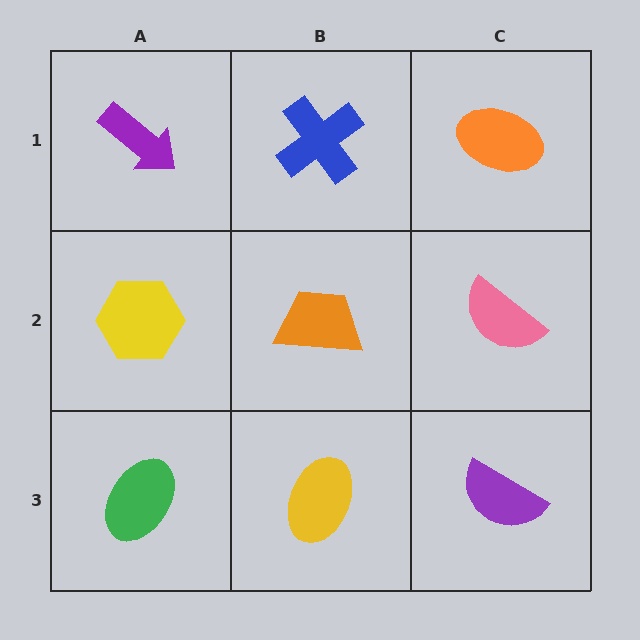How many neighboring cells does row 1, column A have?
2.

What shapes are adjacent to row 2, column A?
A purple arrow (row 1, column A), a green ellipse (row 3, column A), an orange trapezoid (row 2, column B).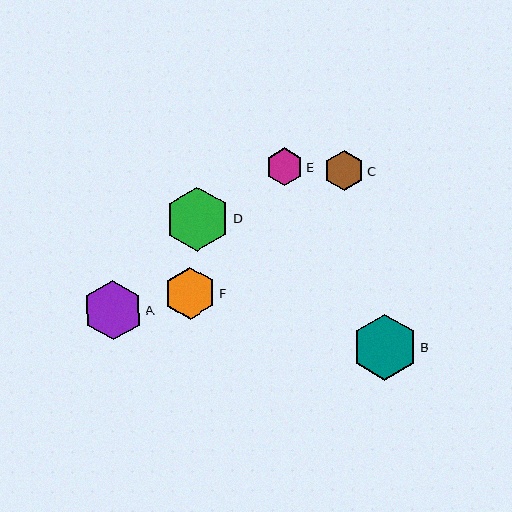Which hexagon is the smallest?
Hexagon E is the smallest with a size of approximately 38 pixels.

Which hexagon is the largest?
Hexagon B is the largest with a size of approximately 66 pixels.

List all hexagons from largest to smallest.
From largest to smallest: B, D, A, F, C, E.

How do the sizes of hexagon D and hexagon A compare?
Hexagon D and hexagon A are approximately the same size.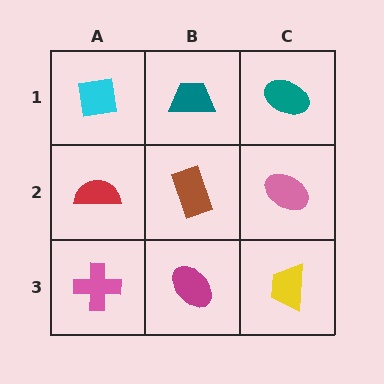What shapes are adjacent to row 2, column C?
A teal ellipse (row 1, column C), a yellow trapezoid (row 3, column C), a brown rectangle (row 2, column B).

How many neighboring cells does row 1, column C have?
2.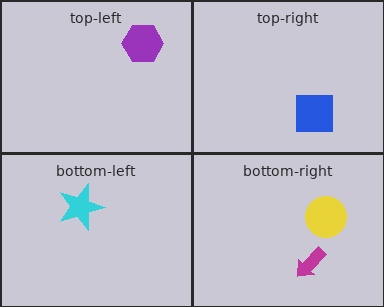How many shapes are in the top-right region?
1.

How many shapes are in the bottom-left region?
1.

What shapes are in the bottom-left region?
The cyan star.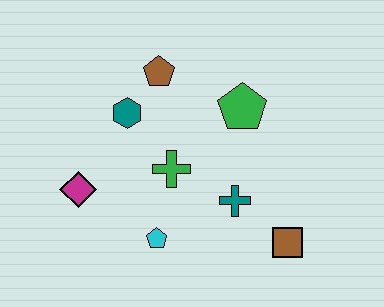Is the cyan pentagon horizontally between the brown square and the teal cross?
No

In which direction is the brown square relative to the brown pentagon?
The brown square is below the brown pentagon.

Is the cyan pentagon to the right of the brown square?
No